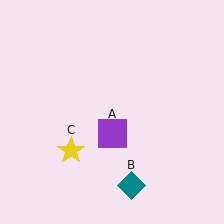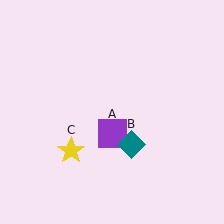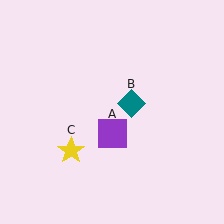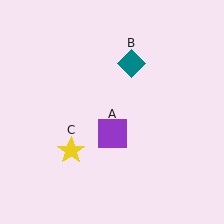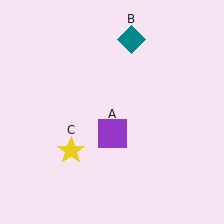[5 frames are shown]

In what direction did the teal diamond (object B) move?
The teal diamond (object B) moved up.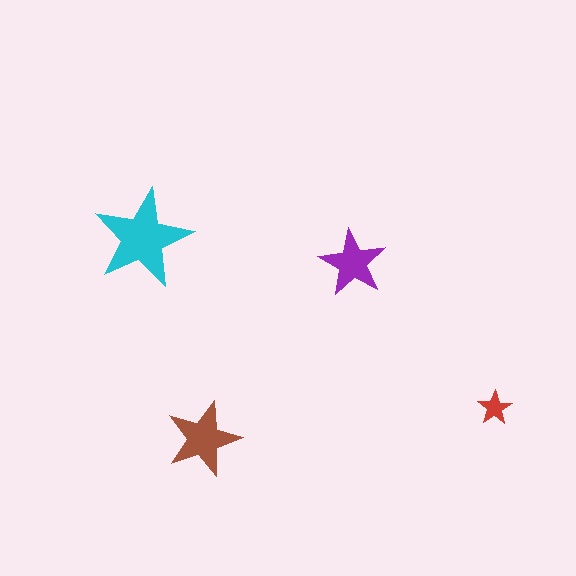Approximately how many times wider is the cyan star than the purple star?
About 1.5 times wider.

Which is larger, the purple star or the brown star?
The brown one.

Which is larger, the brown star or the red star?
The brown one.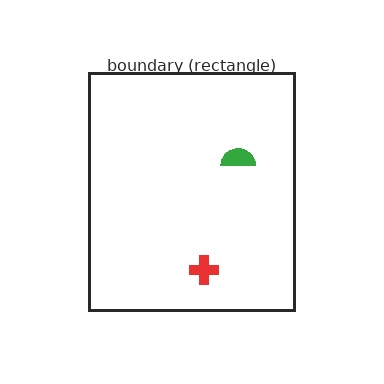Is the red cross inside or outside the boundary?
Inside.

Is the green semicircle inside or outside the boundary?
Inside.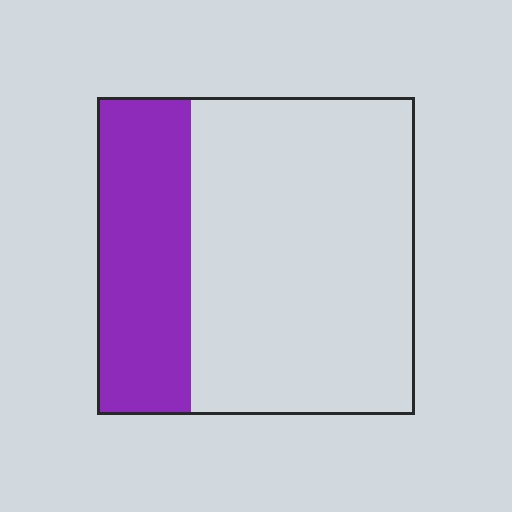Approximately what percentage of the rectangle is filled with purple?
Approximately 30%.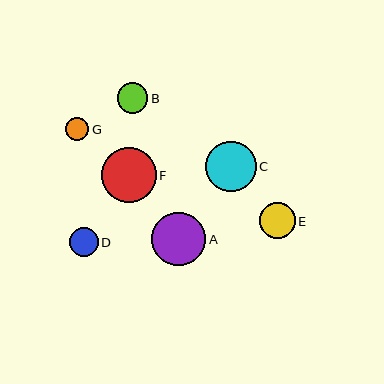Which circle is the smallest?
Circle G is the smallest with a size of approximately 23 pixels.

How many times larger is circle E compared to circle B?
Circle E is approximately 1.1 times the size of circle B.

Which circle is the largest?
Circle F is the largest with a size of approximately 55 pixels.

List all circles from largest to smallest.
From largest to smallest: F, A, C, E, B, D, G.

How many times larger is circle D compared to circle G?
Circle D is approximately 1.3 times the size of circle G.